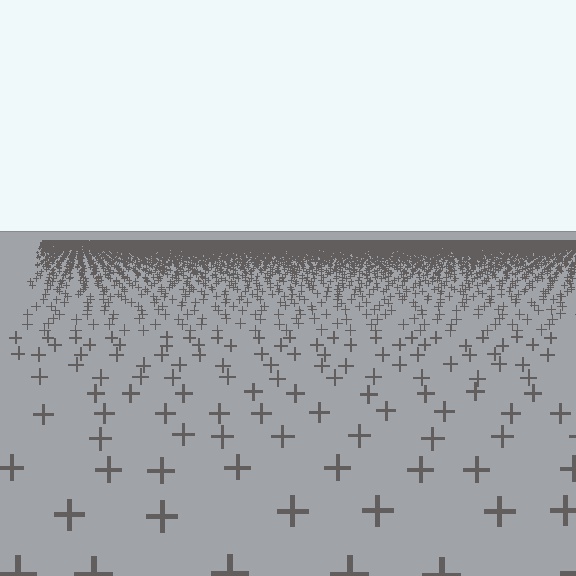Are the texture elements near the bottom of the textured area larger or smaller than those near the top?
Larger. Near the bottom, elements are closer to the viewer and appear at a bigger on-screen size.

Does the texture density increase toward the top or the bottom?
Density increases toward the top.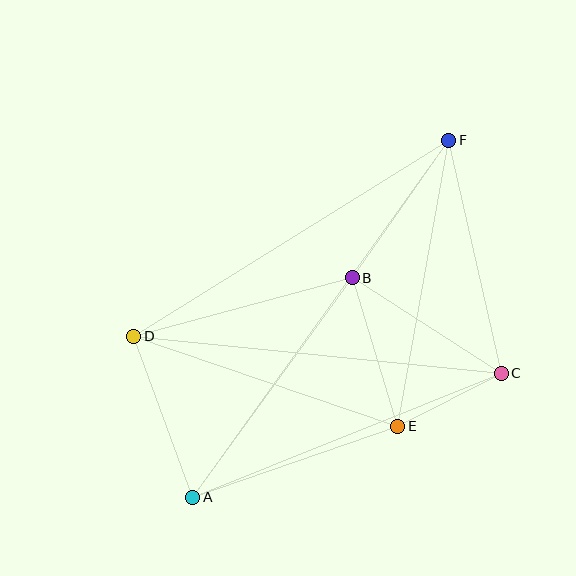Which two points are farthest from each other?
Points A and F are farthest from each other.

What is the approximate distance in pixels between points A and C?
The distance between A and C is approximately 332 pixels.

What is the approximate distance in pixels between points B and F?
The distance between B and F is approximately 168 pixels.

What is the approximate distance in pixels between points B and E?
The distance between B and E is approximately 155 pixels.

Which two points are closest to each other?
Points C and E are closest to each other.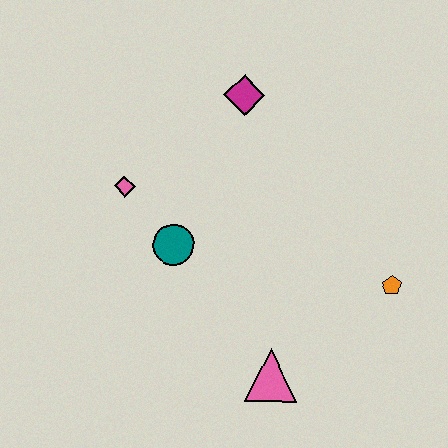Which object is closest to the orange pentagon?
The pink triangle is closest to the orange pentagon.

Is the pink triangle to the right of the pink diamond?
Yes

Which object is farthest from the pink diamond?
The orange pentagon is farthest from the pink diamond.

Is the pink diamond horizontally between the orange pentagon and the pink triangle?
No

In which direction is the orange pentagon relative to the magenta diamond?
The orange pentagon is below the magenta diamond.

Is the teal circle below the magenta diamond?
Yes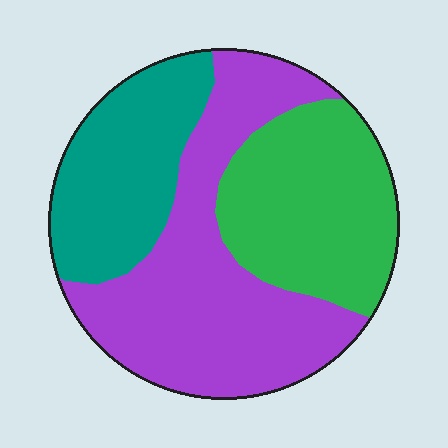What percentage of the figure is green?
Green takes up about one third (1/3) of the figure.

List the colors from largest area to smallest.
From largest to smallest: purple, green, teal.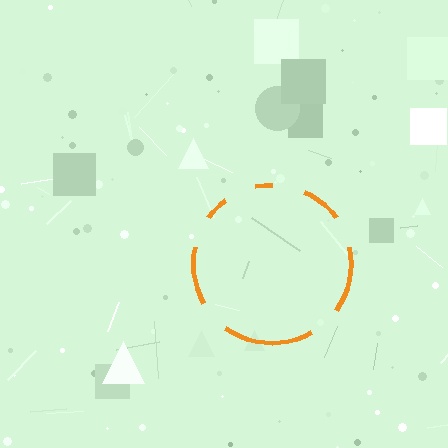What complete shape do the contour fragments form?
The contour fragments form a circle.